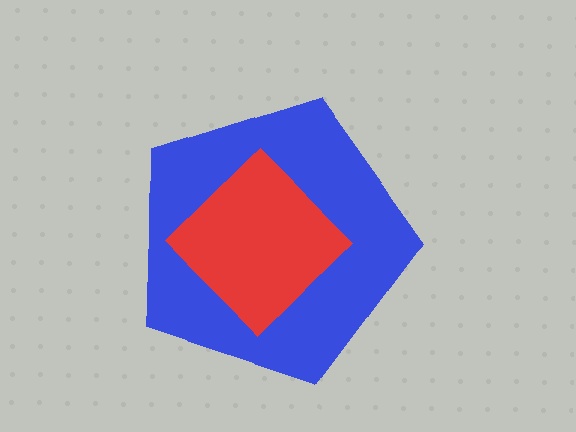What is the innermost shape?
The red diamond.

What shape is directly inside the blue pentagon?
The red diamond.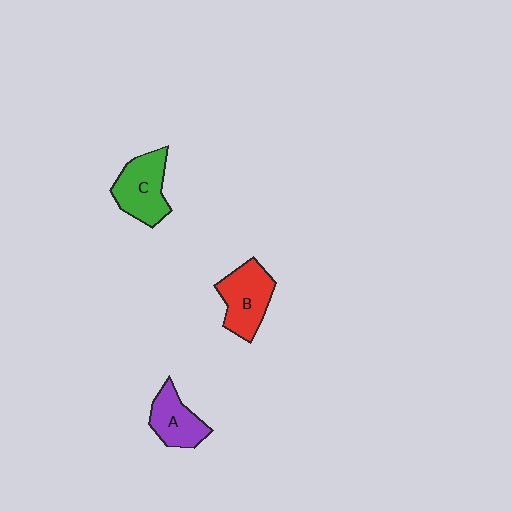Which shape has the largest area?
Shape C (green).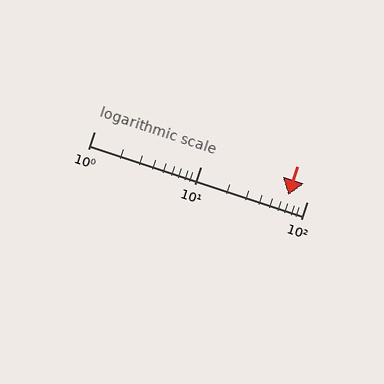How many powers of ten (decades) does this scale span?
The scale spans 2 decades, from 1 to 100.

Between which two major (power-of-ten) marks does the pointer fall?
The pointer is between 10 and 100.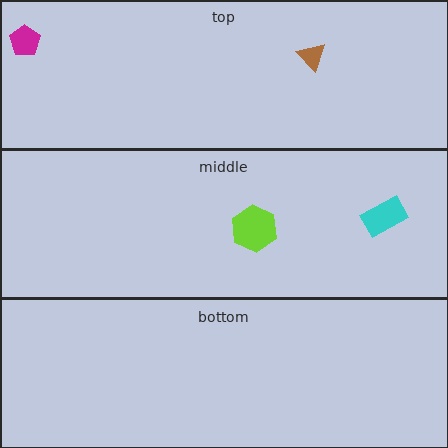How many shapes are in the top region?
2.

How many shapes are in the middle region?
2.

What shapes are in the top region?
The magenta pentagon, the brown triangle.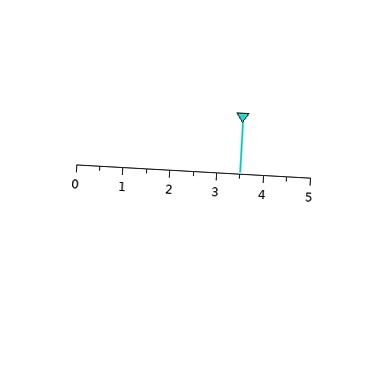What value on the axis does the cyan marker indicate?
The marker indicates approximately 3.5.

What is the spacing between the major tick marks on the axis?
The major ticks are spaced 1 apart.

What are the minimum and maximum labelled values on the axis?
The axis runs from 0 to 5.